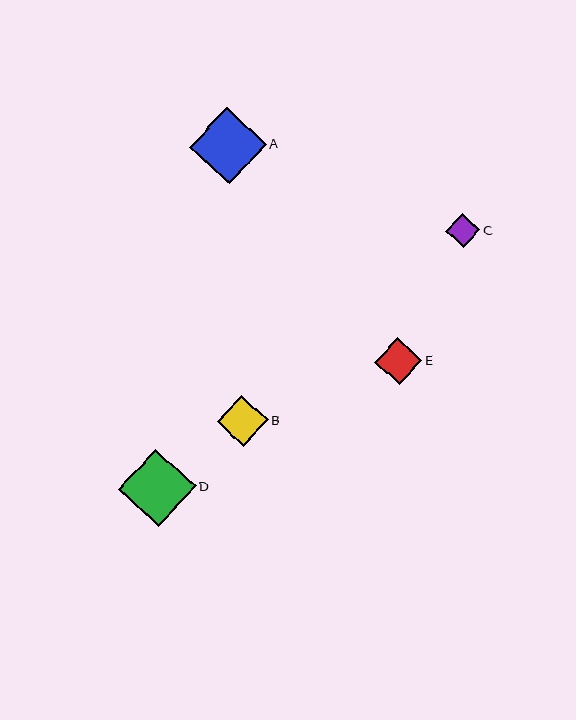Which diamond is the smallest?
Diamond C is the smallest with a size of approximately 34 pixels.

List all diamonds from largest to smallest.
From largest to smallest: D, A, B, E, C.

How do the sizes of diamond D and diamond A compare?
Diamond D and diamond A are approximately the same size.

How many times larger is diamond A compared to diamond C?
Diamond A is approximately 2.2 times the size of diamond C.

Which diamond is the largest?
Diamond D is the largest with a size of approximately 78 pixels.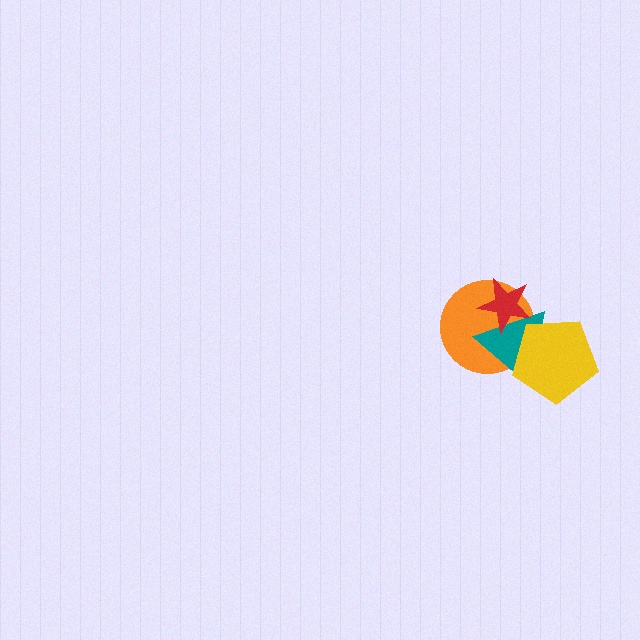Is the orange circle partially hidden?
Yes, it is partially covered by another shape.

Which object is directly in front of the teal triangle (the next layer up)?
The red star is directly in front of the teal triangle.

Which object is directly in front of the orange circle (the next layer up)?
The teal triangle is directly in front of the orange circle.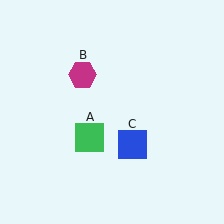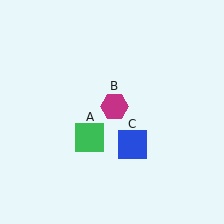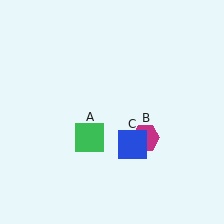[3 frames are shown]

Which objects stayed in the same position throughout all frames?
Green square (object A) and blue square (object C) remained stationary.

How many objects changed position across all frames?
1 object changed position: magenta hexagon (object B).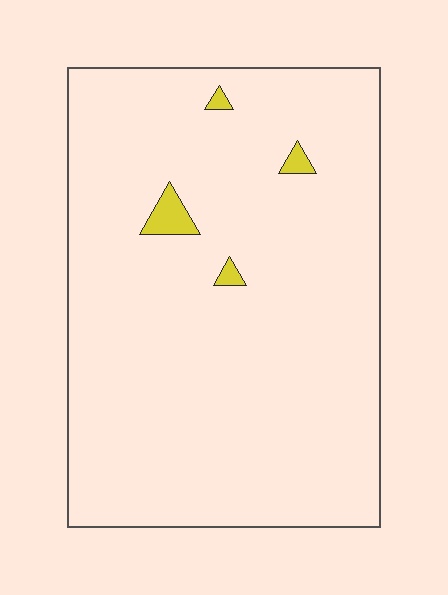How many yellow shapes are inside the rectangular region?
4.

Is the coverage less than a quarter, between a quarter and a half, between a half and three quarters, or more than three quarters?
Less than a quarter.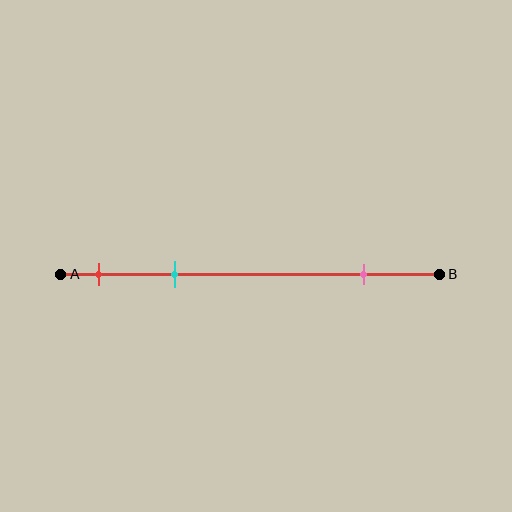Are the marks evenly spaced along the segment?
No, the marks are not evenly spaced.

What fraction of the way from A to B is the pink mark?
The pink mark is approximately 80% (0.8) of the way from A to B.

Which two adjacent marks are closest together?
The red and cyan marks are the closest adjacent pair.